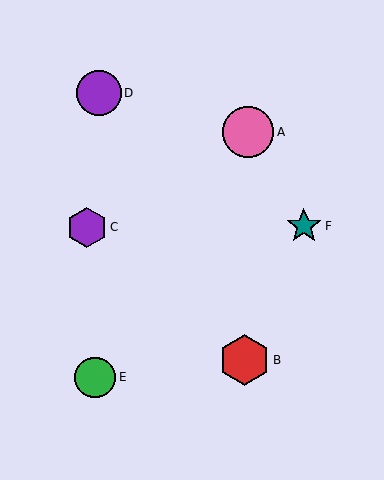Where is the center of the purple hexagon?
The center of the purple hexagon is at (87, 227).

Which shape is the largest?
The pink circle (labeled A) is the largest.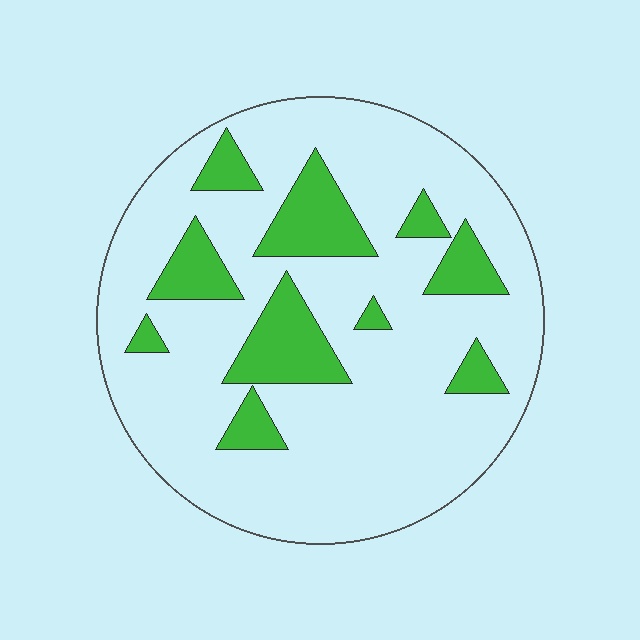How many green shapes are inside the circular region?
10.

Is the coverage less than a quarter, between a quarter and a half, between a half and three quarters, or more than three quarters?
Less than a quarter.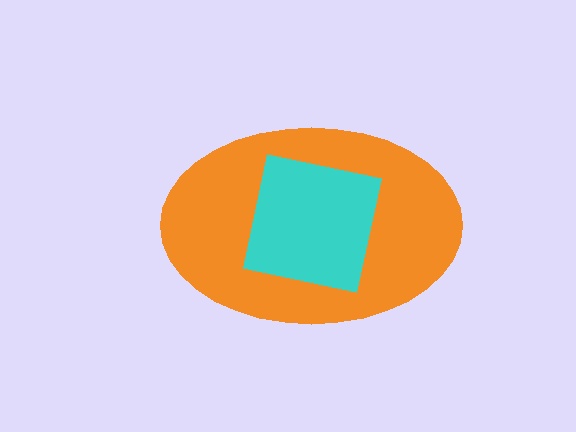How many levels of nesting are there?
2.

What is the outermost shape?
The orange ellipse.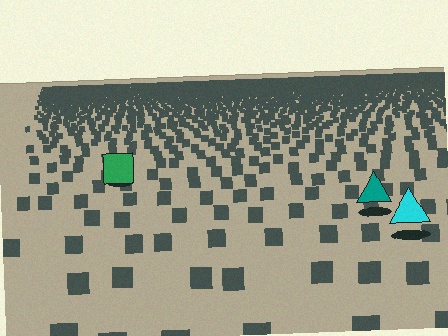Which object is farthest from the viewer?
The green square is farthest from the viewer. It appears smaller and the ground texture around it is denser.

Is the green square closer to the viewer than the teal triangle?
No. The teal triangle is closer — you can tell from the texture gradient: the ground texture is coarser near it.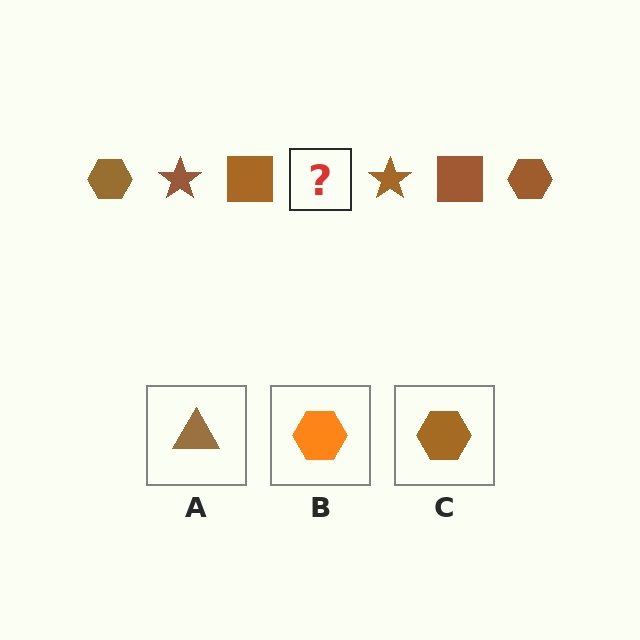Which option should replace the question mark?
Option C.